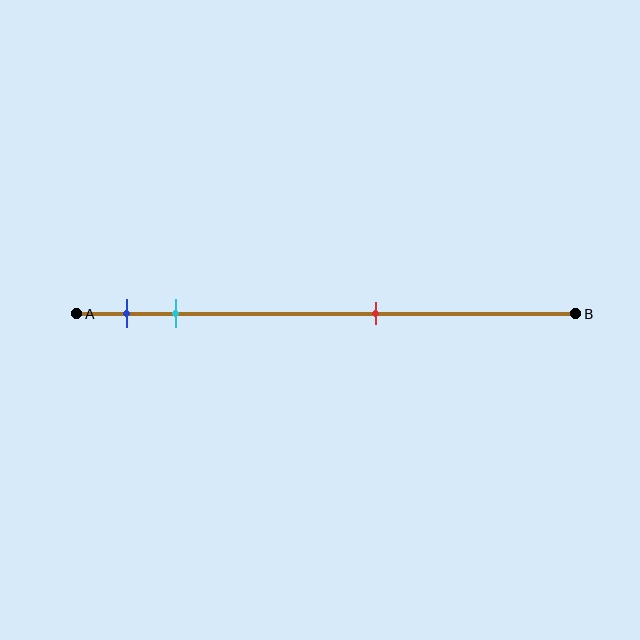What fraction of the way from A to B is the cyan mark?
The cyan mark is approximately 20% (0.2) of the way from A to B.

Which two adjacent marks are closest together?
The blue and cyan marks are the closest adjacent pair.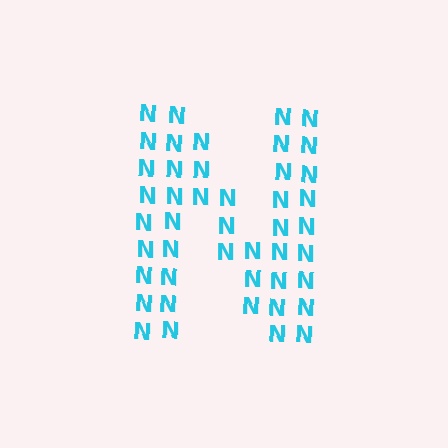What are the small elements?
The small elements are letter N's.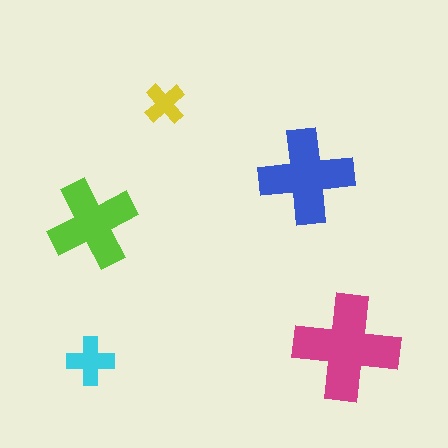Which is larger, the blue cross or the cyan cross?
The blue one.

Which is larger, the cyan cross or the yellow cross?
The cyan one.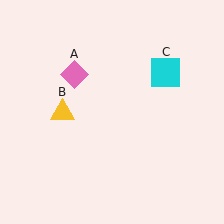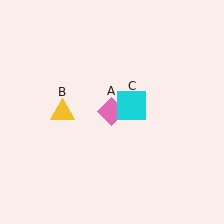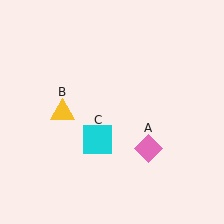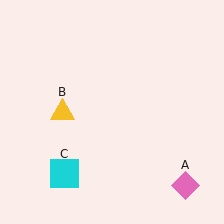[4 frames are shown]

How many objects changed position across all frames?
2 objects changed position: pink diamond (object A), cyan square (object C).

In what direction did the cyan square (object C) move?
The cyan square (object C) moved down and to the left.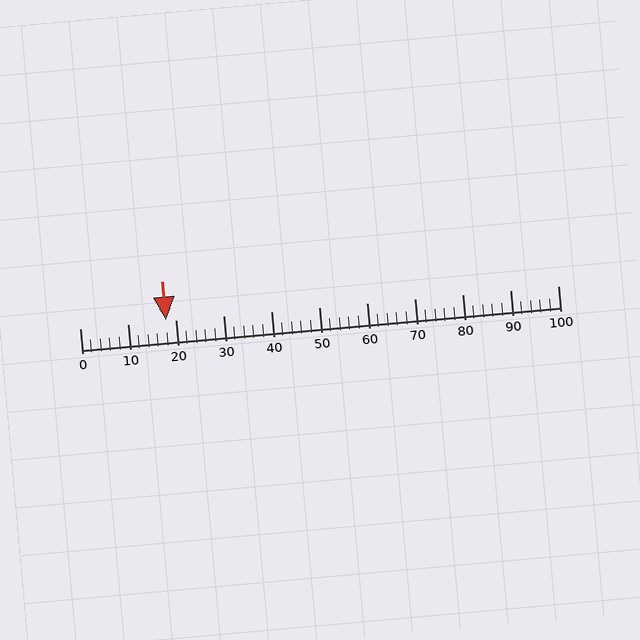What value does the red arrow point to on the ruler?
The red arrow points to approximately 18.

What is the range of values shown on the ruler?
The ruler shows values from 0 to 100.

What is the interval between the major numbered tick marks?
The major tick marks are spaced 10 units apart.